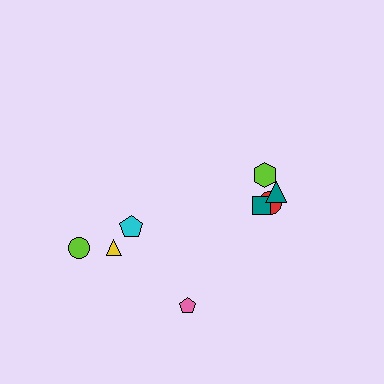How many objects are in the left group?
There are 3 objects.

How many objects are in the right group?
There are 5 objects.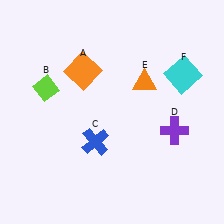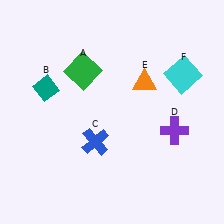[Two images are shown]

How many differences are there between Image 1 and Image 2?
There are 2 differences between the two images.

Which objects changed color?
A changed from orange to green. B changed from lime to teal.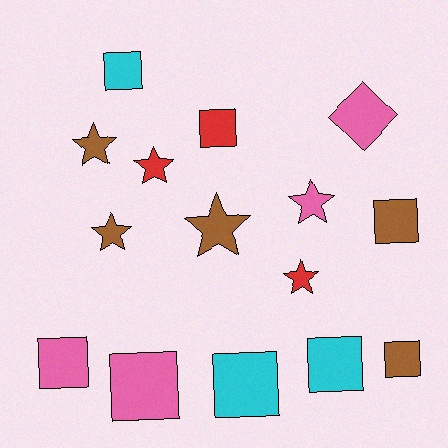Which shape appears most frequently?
Square, with 8 objects.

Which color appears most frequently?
Brown, with 5 objects.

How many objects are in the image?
There are 15 objects.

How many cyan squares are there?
There are 3 cyan squares.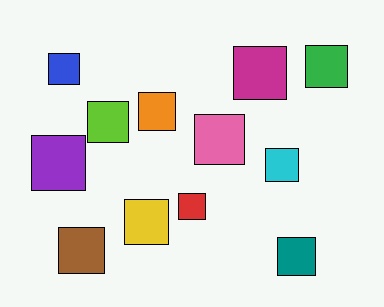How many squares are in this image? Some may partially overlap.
There are 12 squares.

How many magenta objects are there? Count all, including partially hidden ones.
There is 1 magenta object.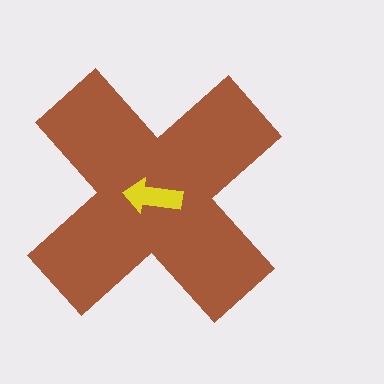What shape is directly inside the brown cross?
The yellow arrow.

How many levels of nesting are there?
2.